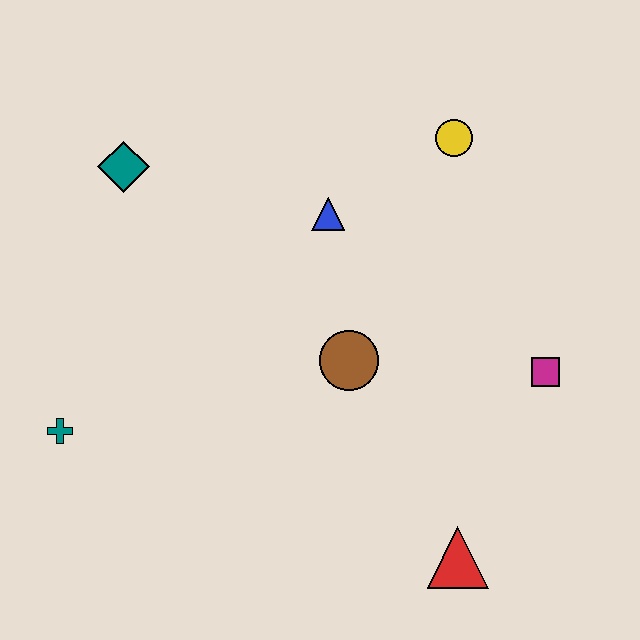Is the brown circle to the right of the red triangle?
No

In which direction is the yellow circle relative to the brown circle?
The yellow circle is above the brown circle.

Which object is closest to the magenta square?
The brown circle is closest to the magenta square.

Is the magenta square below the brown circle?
Yes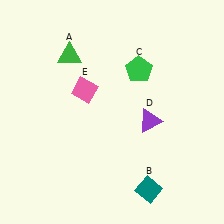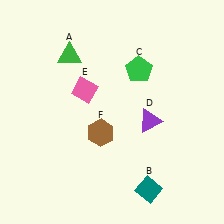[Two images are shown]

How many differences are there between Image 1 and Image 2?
There is 1 difference between the two images.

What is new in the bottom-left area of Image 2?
A brown hexagon (F) was added in the bottom-left area of Image 2.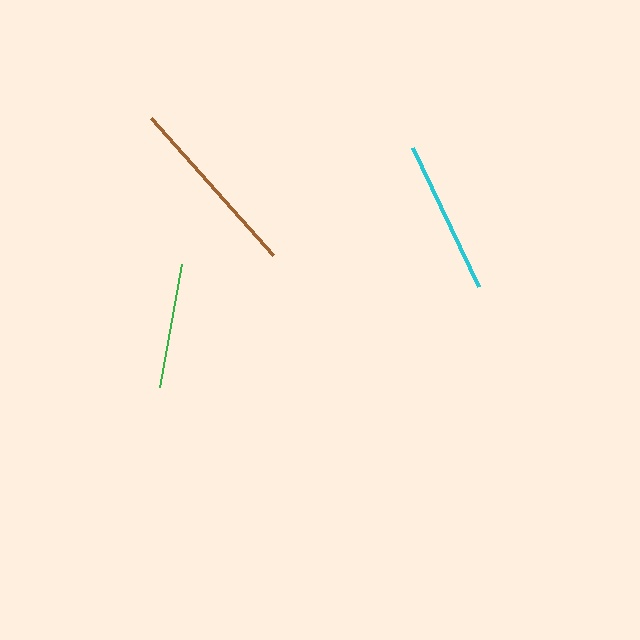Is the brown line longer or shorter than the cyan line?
The brown line is longer than the cyan line.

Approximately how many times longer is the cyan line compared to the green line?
The cyan line is approximately 1.2 times the length of the green line.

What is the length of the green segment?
The green segment is approximately 125 pixels long.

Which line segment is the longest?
The brown line is the longest at approximately 184 pixels.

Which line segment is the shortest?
The green line is the shortest at approximately 125 pixels.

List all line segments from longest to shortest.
From longest to shortest: brown, cyan, green.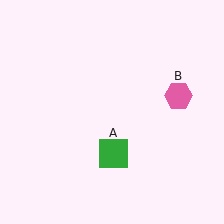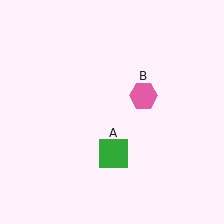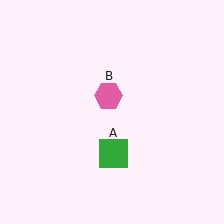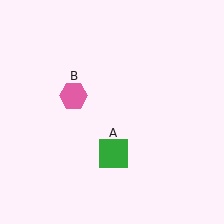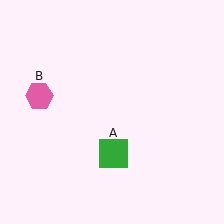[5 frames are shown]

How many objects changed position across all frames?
1 object changed position: pink hexagon (object B).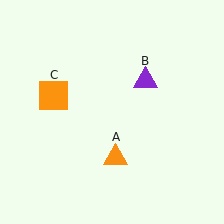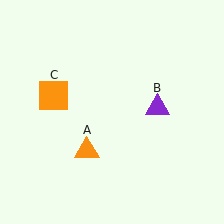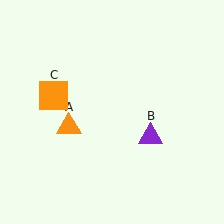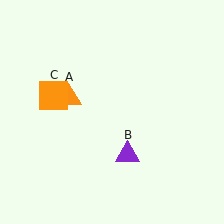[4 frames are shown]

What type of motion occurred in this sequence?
The orange triangle (object A), purple triangle (object B) rotated clockwise around the center of the scene.